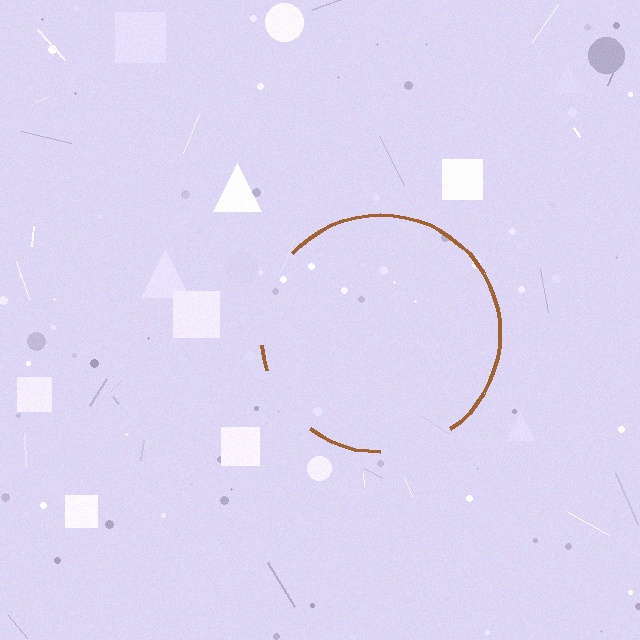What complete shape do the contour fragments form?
The contour fragments form a circle.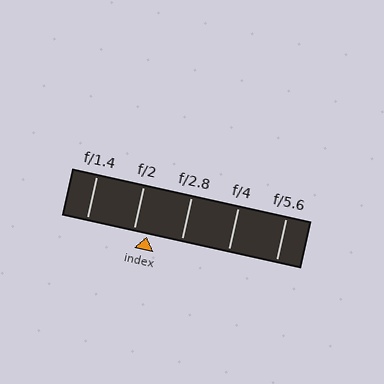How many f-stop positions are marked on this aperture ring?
There are 5 f-stop positions marked.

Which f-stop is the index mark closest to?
The index mark is closest to f/2.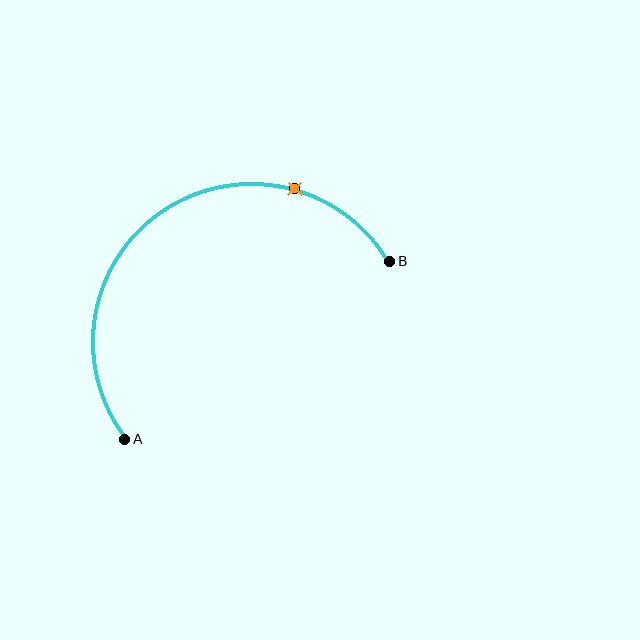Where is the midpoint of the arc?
The arc midpoint is the point on the curve farthest from the straight line joining A and B. It sits above and to the left of that line.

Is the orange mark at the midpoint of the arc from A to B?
No. The orange mark lies on the arc but is closer to endpoint B. The arc midpoint would be at the point on the curve equidistant along the arc from both A and B.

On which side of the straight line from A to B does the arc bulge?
The arc bulges above and to the left of the straight line connecting A and B.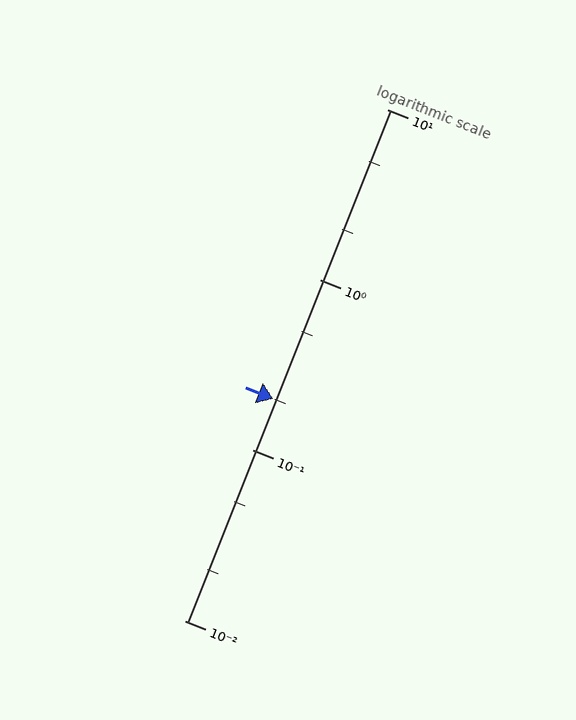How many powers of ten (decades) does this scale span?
The scale spans 3 decades, from 0.01 to 10.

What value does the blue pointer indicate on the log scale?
The pointer indicates approximately 0.2.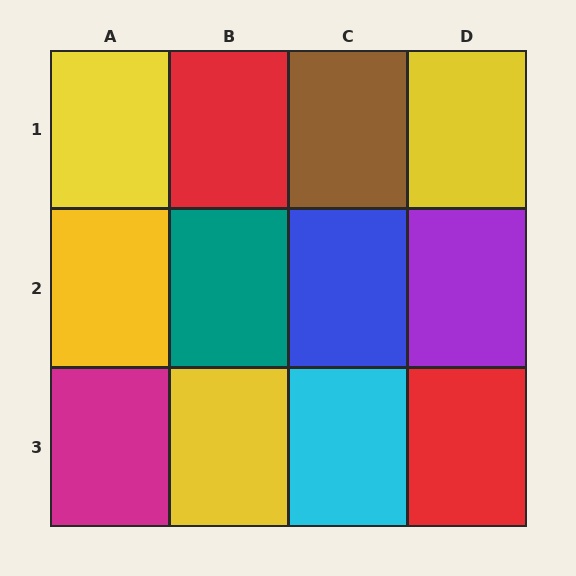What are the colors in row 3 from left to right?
Magenta, yellow, cyan, red.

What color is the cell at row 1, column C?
Brown.